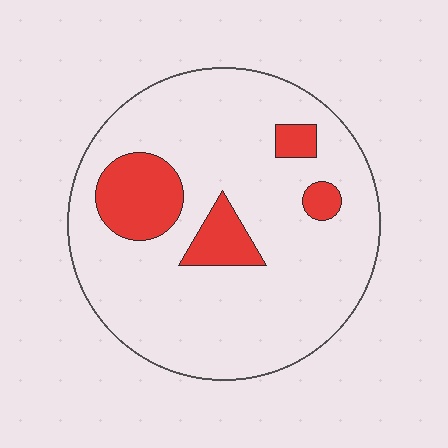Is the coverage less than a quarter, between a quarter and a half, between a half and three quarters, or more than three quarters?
Less than a quarter.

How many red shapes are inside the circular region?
4.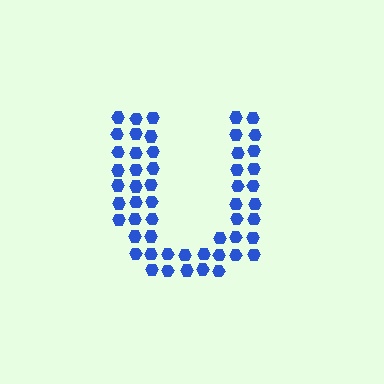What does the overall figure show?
The overall figure shows the letter U.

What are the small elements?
The small elements are hexagons.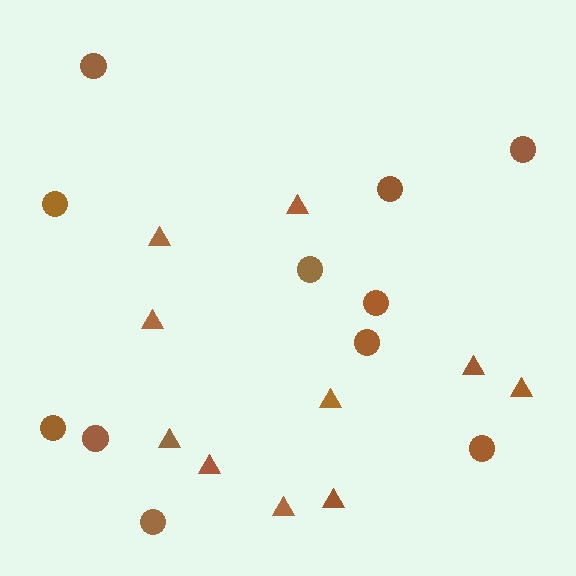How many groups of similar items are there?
There are 2 groups: one group of circles (11) and one group of triangles (10).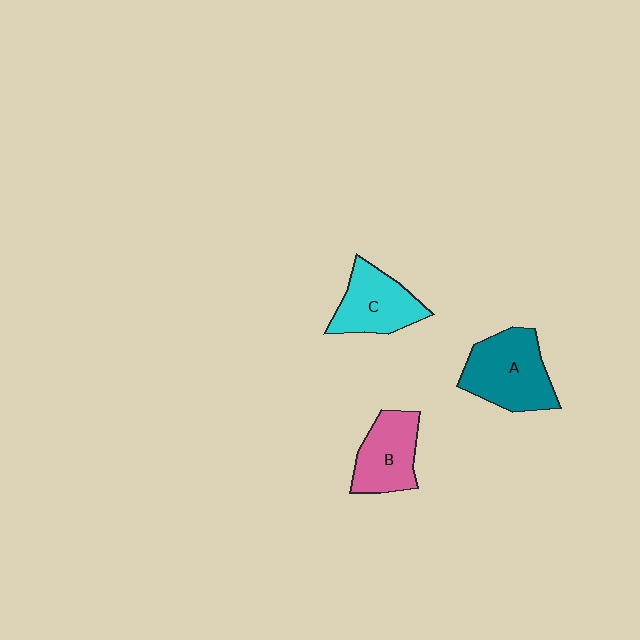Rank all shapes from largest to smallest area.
From largest to smallest: A (teal), C (cyan), B (pink).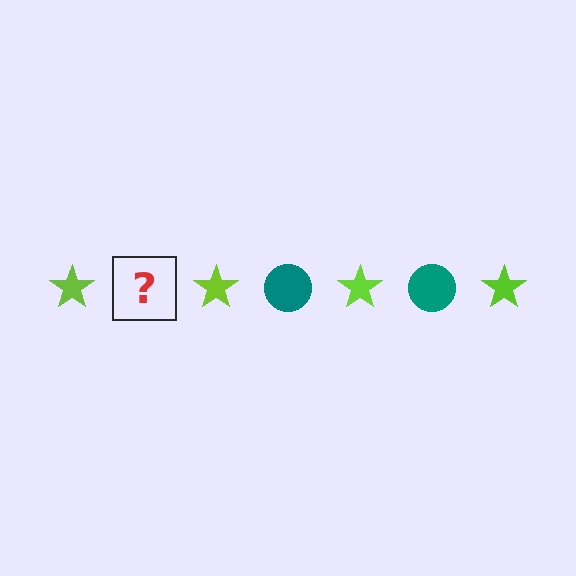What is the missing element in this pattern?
The missing element is a teal circle.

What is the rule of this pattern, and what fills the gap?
The rule is that the pattern alternates between lime star and teal circle. The gap should be filled with a teal circle.